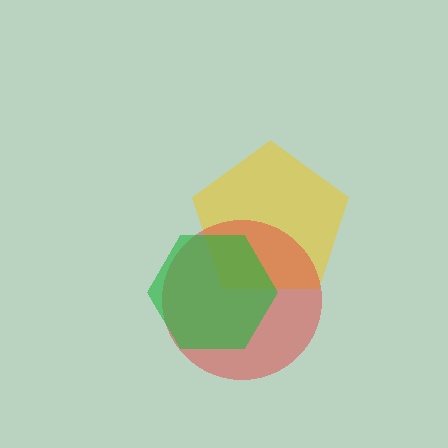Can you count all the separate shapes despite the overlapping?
Yes, there are 3 separate shapes.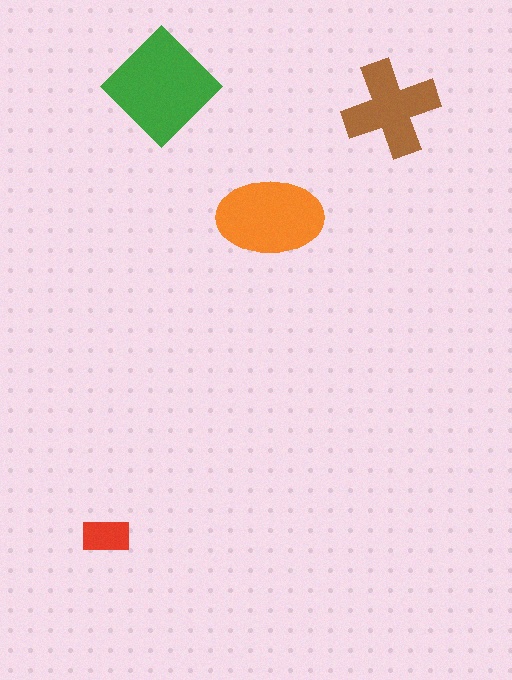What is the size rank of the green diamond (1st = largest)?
1st.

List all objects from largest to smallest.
The green diamond, the orange ellipse, the brown cross, the red rectangle.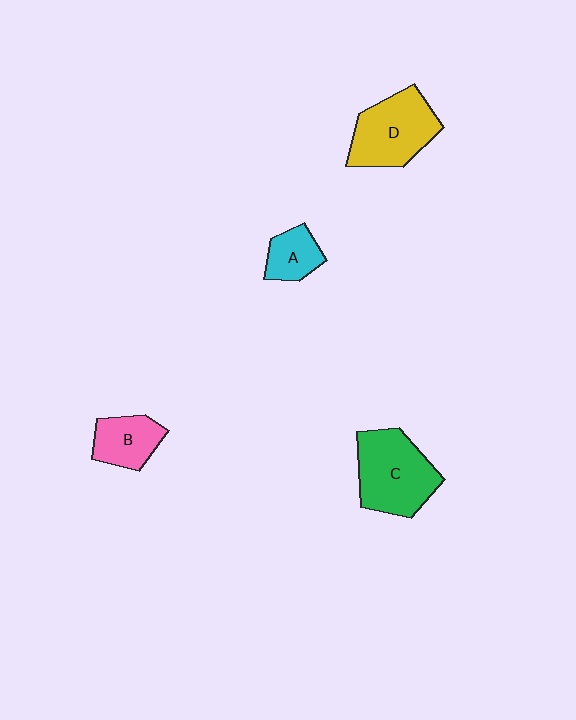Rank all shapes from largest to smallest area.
From largest to smallest: C (green), D (yellow), B (pink), A (cyan).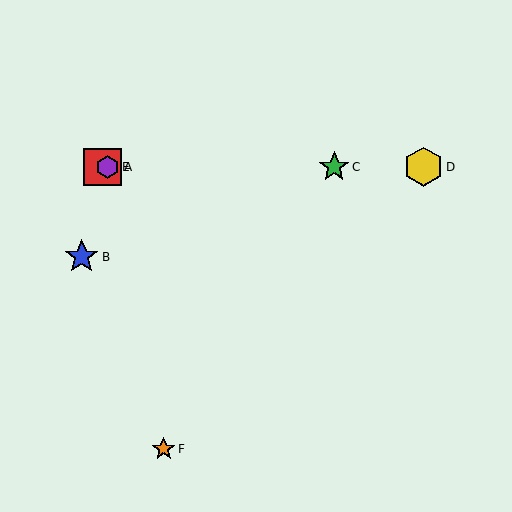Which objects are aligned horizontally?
Objects A, C, D, E are aligned horizontally.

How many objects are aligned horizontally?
4 objects (A, C, D, E) are aligned horizontally.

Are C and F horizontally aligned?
No, C is at y≈167 and F is at y≈449.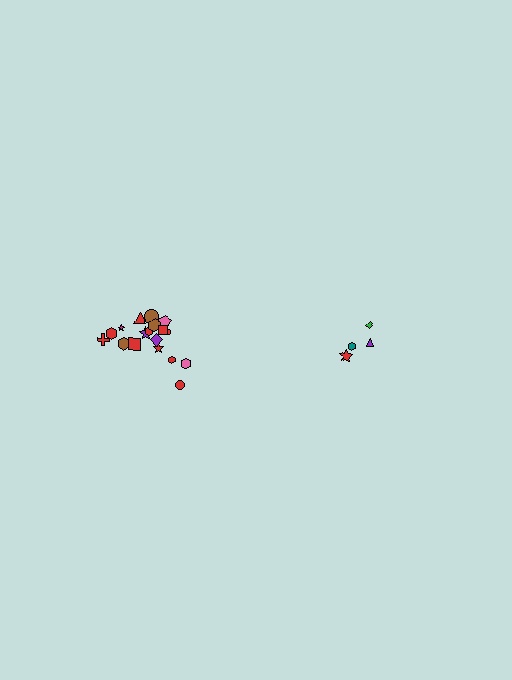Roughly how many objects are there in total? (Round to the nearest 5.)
Roughly 20 objects in total.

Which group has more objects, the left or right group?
The left group.